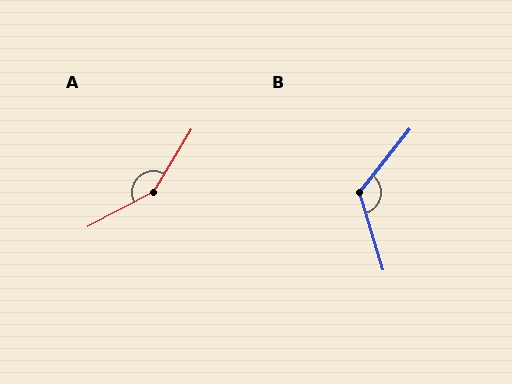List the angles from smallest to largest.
B (125°), A (149°).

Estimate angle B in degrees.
Approximately 125 degrees.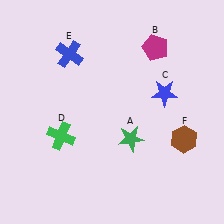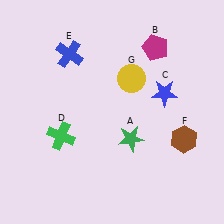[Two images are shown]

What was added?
A yellow circle (G) was added in Image 2.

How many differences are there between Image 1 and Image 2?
There is 1 difference between the two images.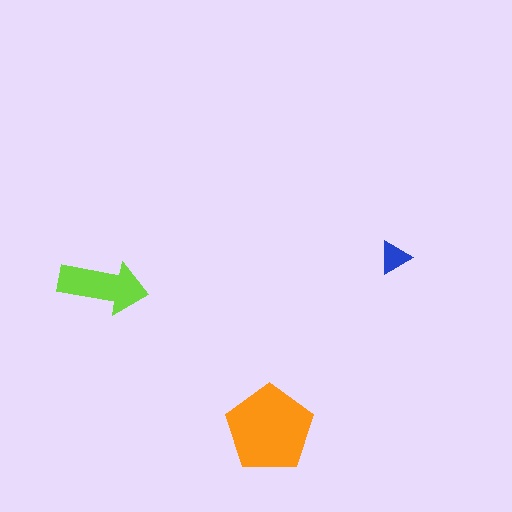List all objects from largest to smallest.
The orange pentagon, the lime arrow, the blue triangle.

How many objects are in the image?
There are 3 objects in the image.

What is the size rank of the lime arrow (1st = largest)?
2nd.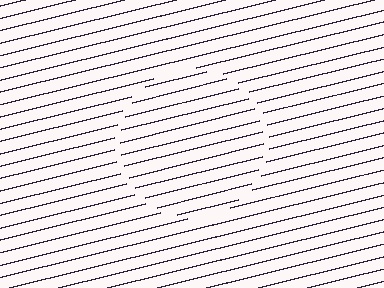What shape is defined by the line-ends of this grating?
An illusory circle. The interior of the shape contains the same grating, shifted by half a period — the contour is defined by the phase discontinuity where line-ends from the inner and outer gratings abut.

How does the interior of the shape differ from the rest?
The interior of the shape contains the same grating, shifted by half a period — the contour is defined by the phase discontinuity where line-ends from the inner and outer gratings abut.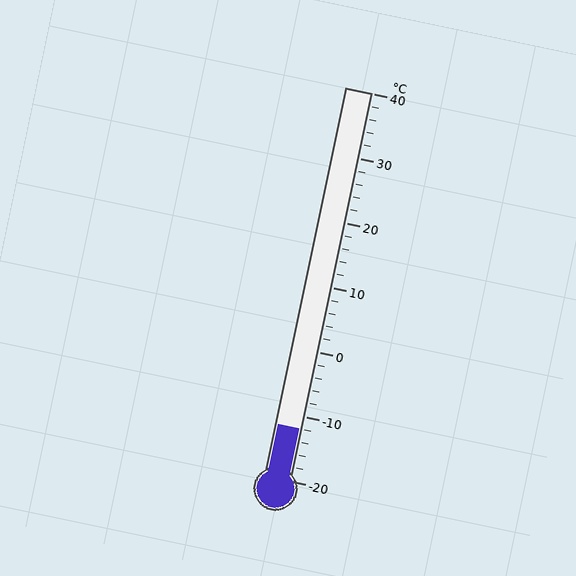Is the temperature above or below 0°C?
The temperature is below 0°C.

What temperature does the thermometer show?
The thermometer shows approximately -12°C.